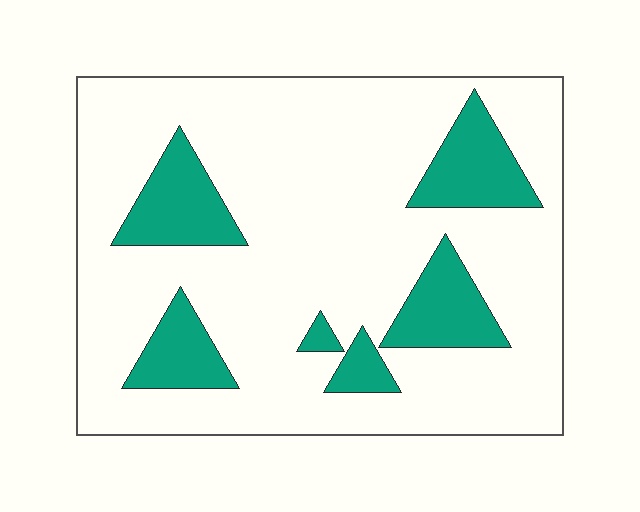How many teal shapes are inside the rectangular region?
6.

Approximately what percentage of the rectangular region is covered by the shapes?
Approximately 20%.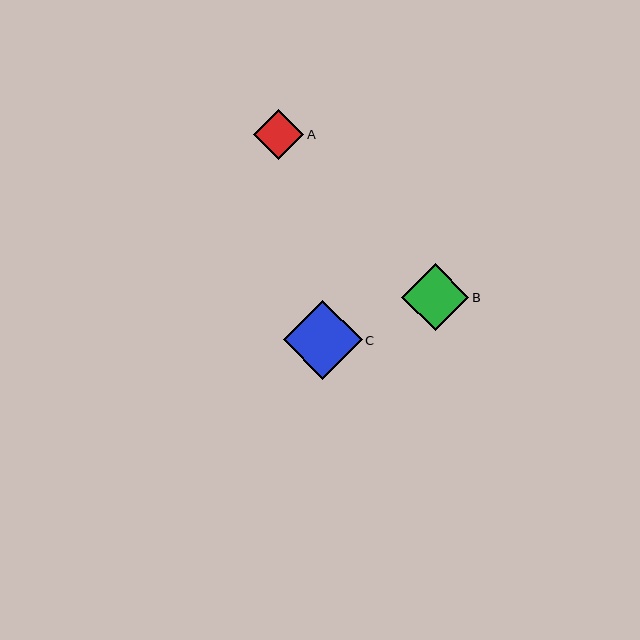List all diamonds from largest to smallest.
From largest to smallest: C, B, A.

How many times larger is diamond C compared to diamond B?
Diamond C is approximately 1.2 times the size of diamond B.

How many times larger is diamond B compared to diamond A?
Diamond B is approximately 1.3 times the size of diamond A.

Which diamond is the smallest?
Diamond A is the smallest with a size of approximately 50 pixels.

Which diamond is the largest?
Diamond C is the largest with a size of approximately 79 pixels.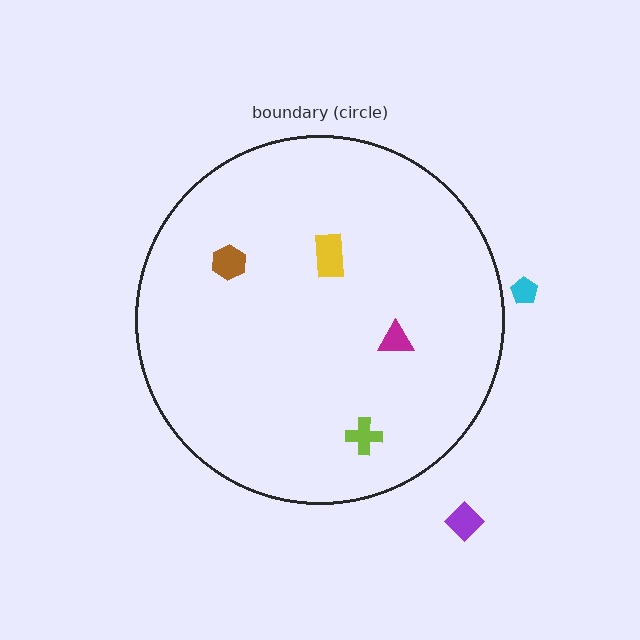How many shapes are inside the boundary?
4 inside, 2 outside.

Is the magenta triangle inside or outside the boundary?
Inside.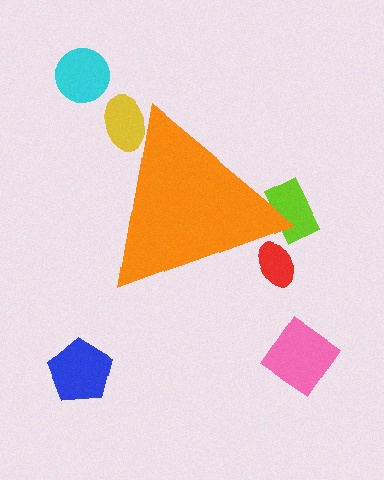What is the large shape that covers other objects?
An orange triangle.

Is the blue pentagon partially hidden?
No, the blue pentagon is fully visible.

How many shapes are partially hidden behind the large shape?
3 shapes are partially hidden.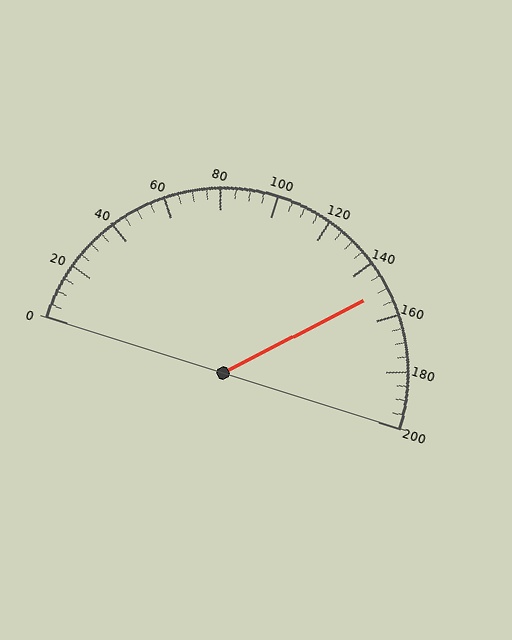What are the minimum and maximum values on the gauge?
The gauge ranges from 0 to 200.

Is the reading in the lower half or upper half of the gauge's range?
The reading is in the upper half of the range (0 to 200).